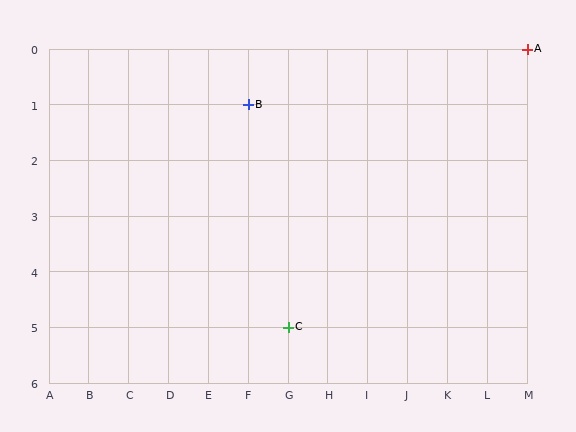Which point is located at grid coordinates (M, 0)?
Point A is at (M, 0).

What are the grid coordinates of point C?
Point C is at grid coordinates (G, 5).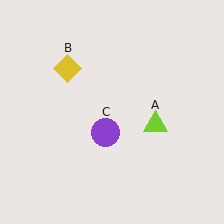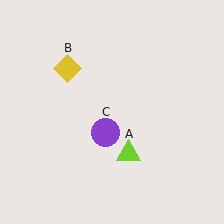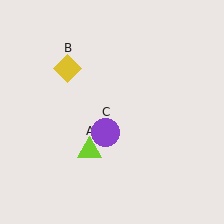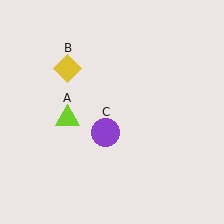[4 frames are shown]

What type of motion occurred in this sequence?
The lime triangle (object A) rotated clockwise around the center of the scene.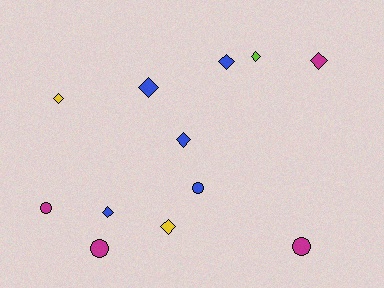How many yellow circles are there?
There are no yellow circles.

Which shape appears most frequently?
Diamond, with 8 objects.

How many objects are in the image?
There are 12 objects.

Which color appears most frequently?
Blue, with 5 objects.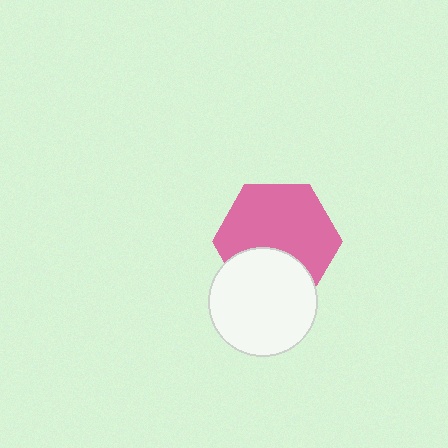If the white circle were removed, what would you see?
You would see the complete pink hexagon.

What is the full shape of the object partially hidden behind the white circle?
The partially hidden object is a pink hexagon.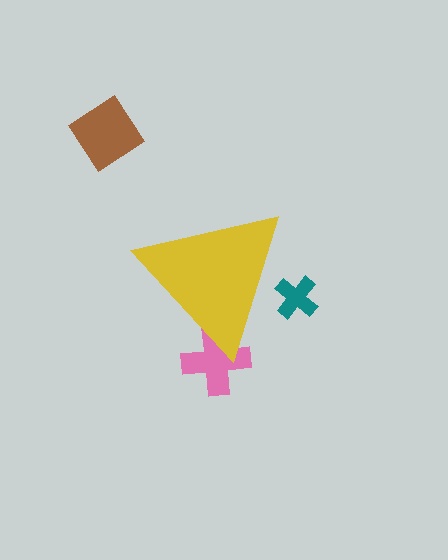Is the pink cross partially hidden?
Yes, the pink cross is partially hidden behind the yellow triangle.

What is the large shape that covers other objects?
A yellow triangle.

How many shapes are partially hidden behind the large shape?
2 shapes are partially hidden.